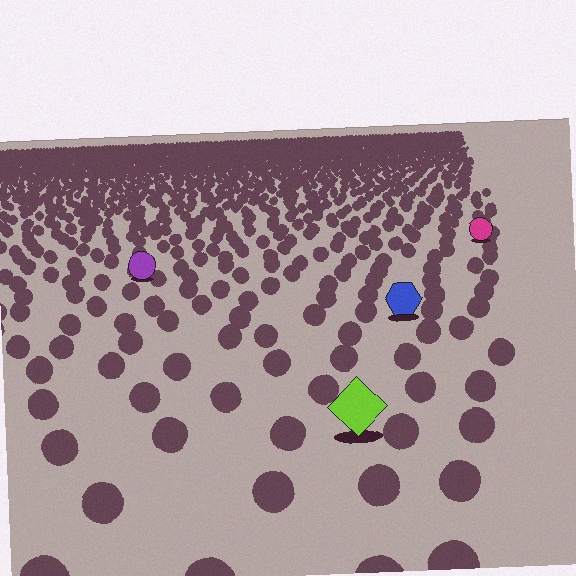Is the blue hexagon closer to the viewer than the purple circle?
Yes. The blue hexagon is closer — you can tell from the texture gradient: the ground texture is coarser near it.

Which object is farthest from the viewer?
The magenta circle is farthest from the viewer. It appears smaller and the ground texture around it is denser.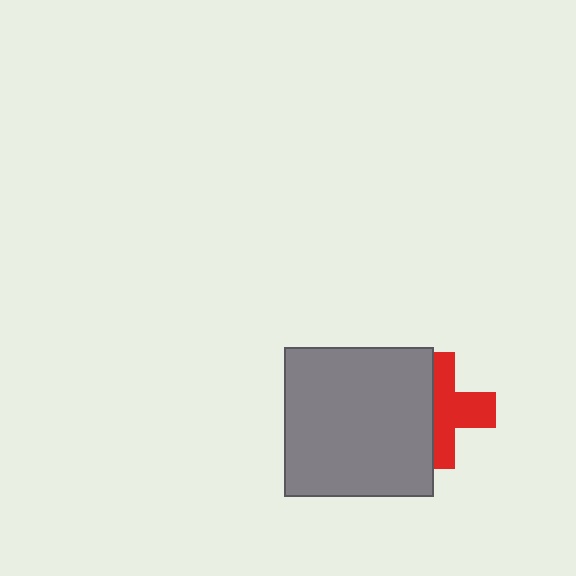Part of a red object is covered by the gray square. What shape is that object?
It is a cross.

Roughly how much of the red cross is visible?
About half of it is visible (roughly 57%).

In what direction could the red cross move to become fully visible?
The red cross could move right. That would shift it out from behind the gray square entirely.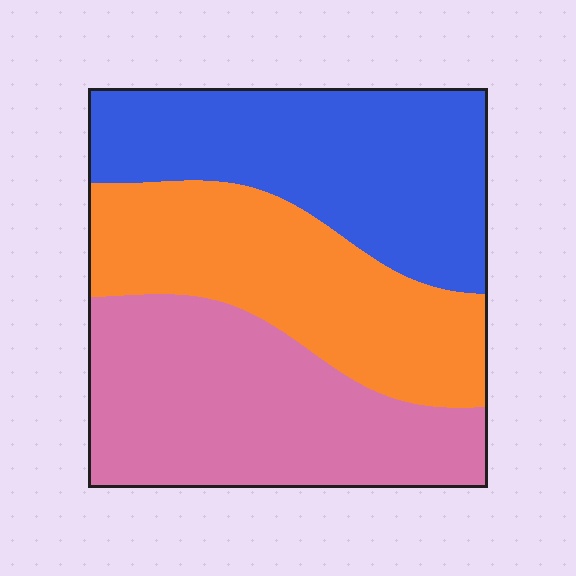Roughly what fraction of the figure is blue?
Blue covers around 35% of the figure.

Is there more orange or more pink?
Pink.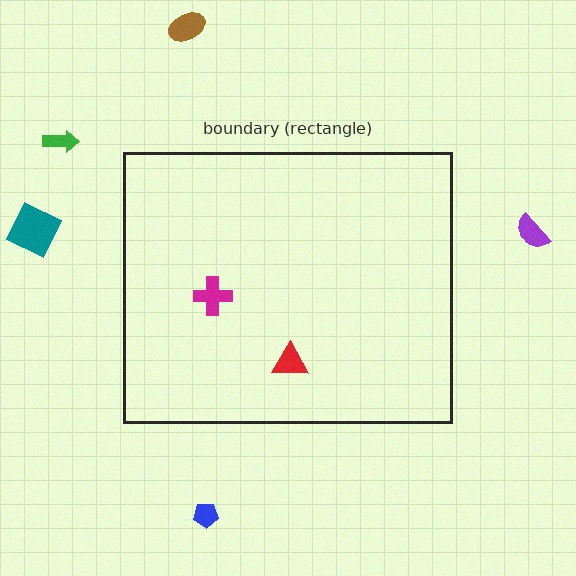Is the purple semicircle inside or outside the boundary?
Outside.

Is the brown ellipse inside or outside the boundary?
Outside.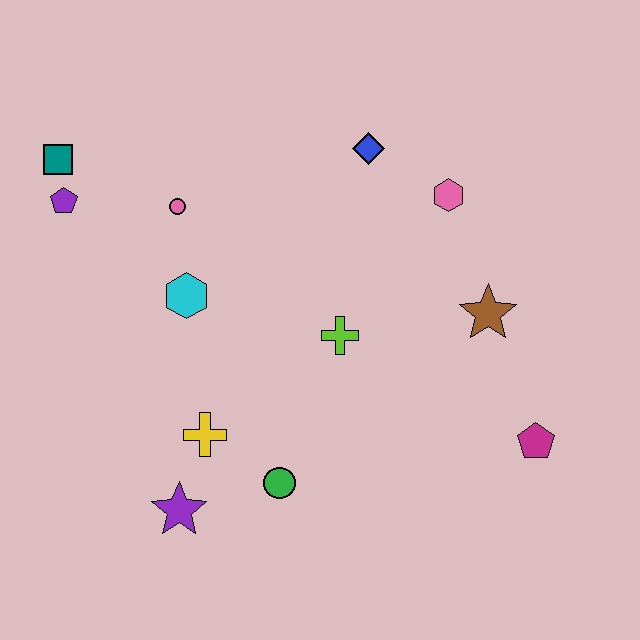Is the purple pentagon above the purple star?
Yes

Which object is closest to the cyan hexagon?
The pink circle is closest to the cyan hexagon.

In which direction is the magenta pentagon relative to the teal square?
The magenta pentagon is to the right of the teal square.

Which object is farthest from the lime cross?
The teal square is farthest from the lime cross.